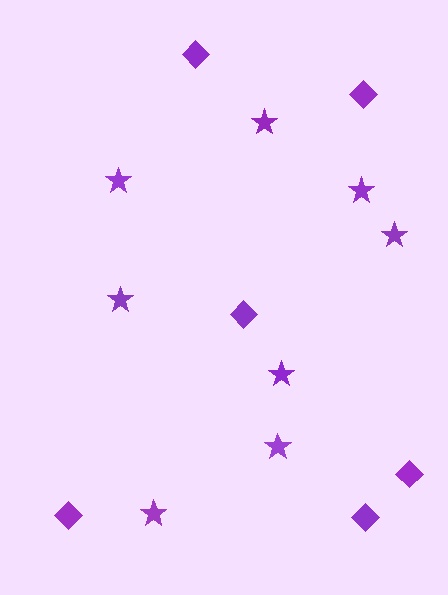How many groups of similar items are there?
There are 2 groups: one group of stars (8) and one group of diamonds (6).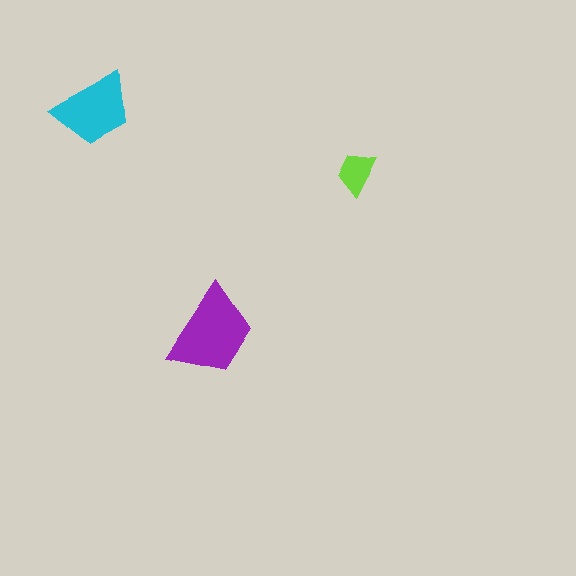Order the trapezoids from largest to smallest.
the purple one, the cyan one, the lime one.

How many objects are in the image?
There are 3 objects in the image.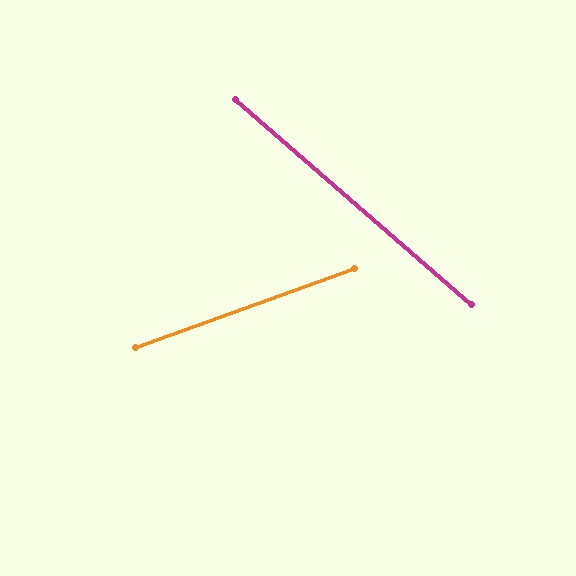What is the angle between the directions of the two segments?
Approximately 61 degrees.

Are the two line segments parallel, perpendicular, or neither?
Neither parallel nor perpendicular — they differ by about 61°.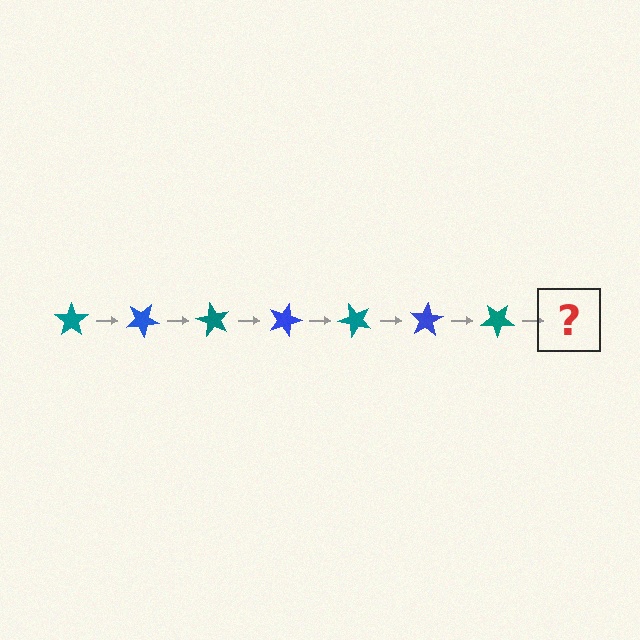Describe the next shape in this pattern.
It should be a blue star, rotated 210 degrees from the start.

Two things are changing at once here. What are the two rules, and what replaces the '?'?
The two rules are that it rotates 30 degrees each step and the color cycles through teal and blue. The '?' should be a blue star, rotated 210 degrees from the start.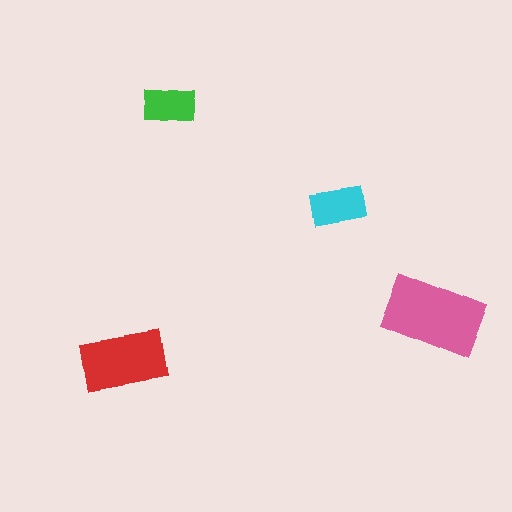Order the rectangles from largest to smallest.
the pink one, the red one, the cyan one, the green one.